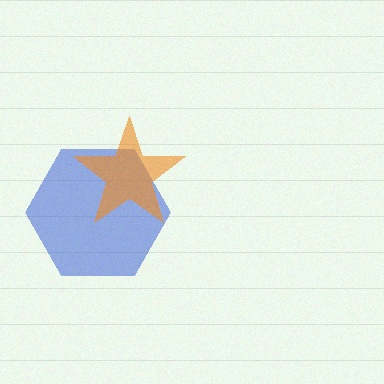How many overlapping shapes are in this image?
There are 2 overlapping shapes in the image.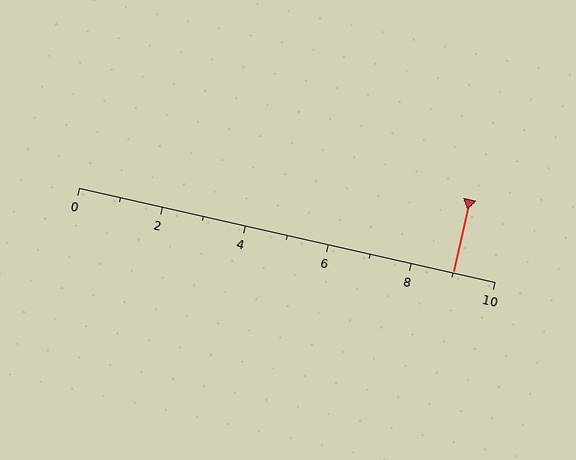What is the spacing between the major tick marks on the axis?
The major ticks are spaced 2 apart.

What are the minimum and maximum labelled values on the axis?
The axis runs from 0 to 10.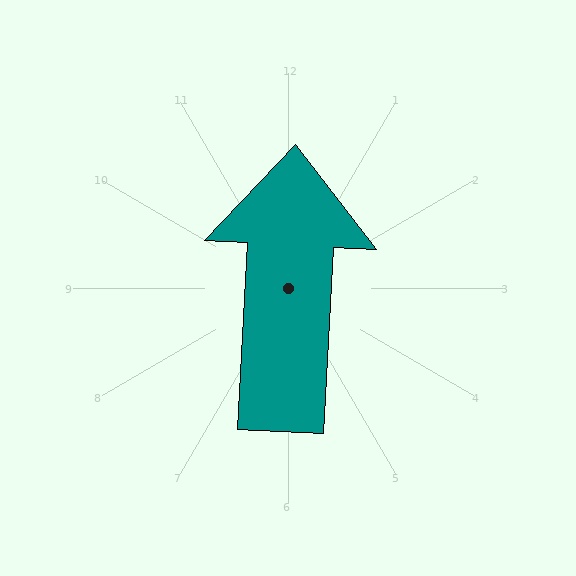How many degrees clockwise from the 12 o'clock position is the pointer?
Approximately 3 degrees.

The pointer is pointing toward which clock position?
Roughly 12 o'clock.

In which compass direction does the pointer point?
North.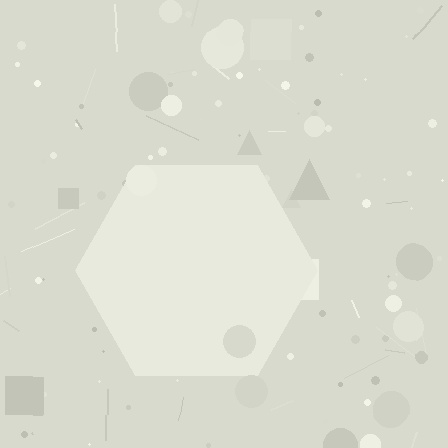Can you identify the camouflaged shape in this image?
The camouflaged shape is a hexagon.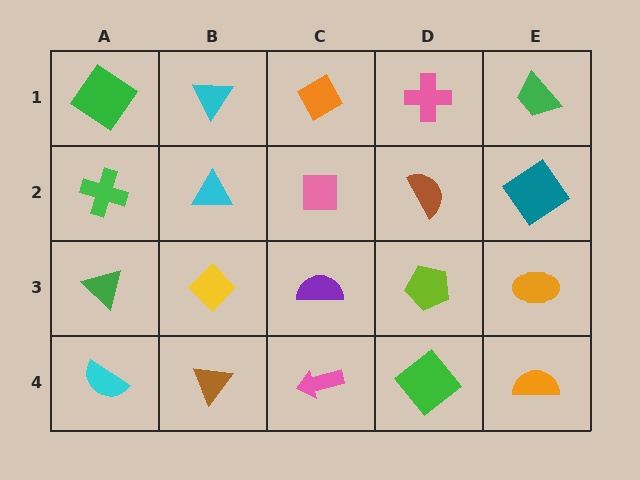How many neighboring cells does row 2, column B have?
4.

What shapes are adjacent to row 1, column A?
A green cross (row 2, column A), a cyan triangle (row 1, column B).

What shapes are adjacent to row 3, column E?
A teal diamond (row 2, column E), an orange semicircle (row 4, column E), a lime pentagon (row 3, column D).